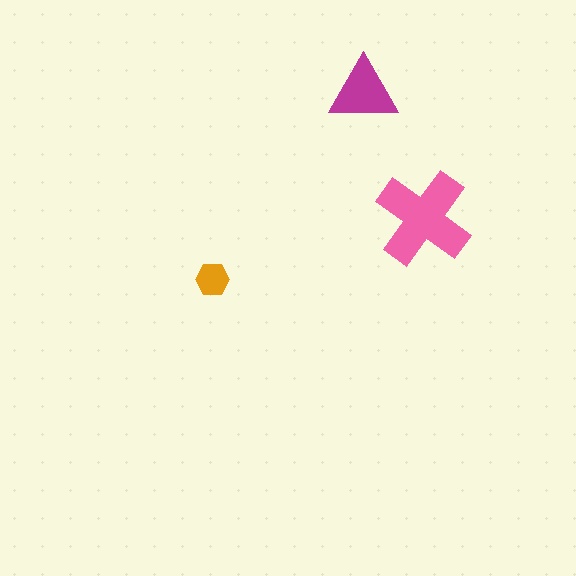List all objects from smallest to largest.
The orange hexagon, the magenta triangle, the pink cross.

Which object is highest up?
The magenta triangle is topmost.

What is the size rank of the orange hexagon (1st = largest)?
3rd.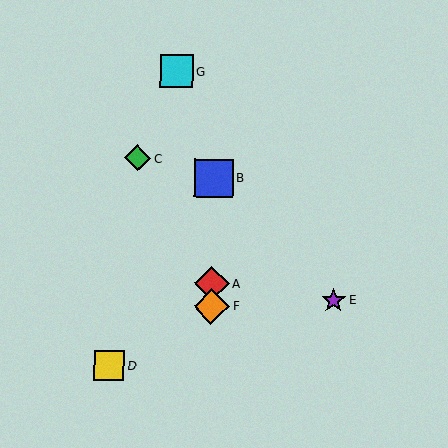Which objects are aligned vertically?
Objects A, B, F are aligned vertically.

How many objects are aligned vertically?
3 objects (A, B, F) are aligned vertically.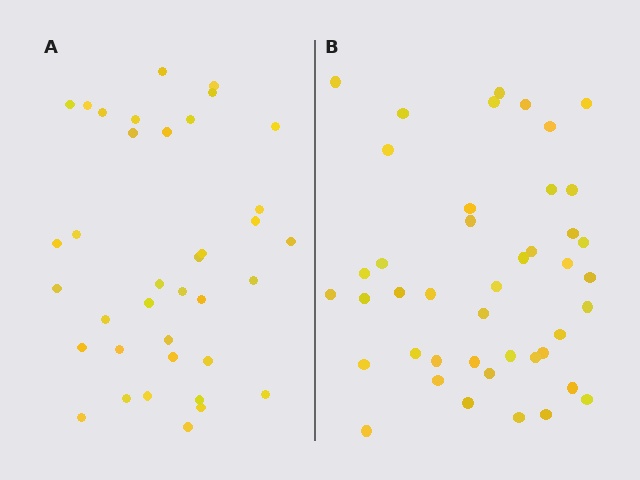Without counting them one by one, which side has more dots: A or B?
Region B (the right region) has more dots.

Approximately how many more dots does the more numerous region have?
Region B has about 6 more dots than region A.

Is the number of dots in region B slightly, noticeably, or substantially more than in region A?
Region B has only slightly more — the two regions are fairly close. The ratio is roughly 1.2 to 1.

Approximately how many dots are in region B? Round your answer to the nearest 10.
About 40 dots. (The exact count is 43, which rounds to 40.)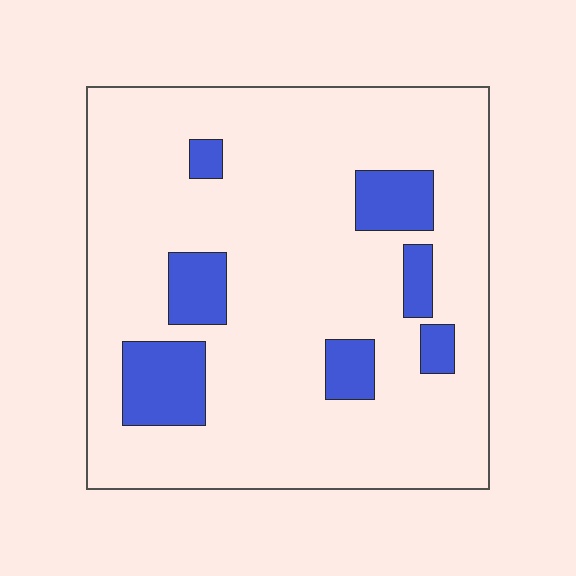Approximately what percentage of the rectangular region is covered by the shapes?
Approximately 15%.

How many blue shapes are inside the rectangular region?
7.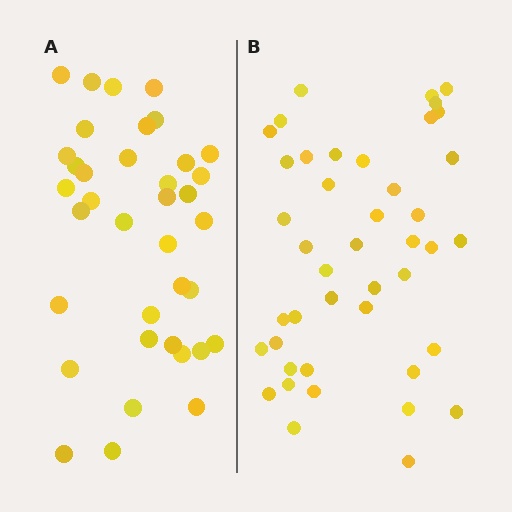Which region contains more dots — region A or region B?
Region B (the right region) has more dots.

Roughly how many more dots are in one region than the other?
Region B has about 6 more dots than region A.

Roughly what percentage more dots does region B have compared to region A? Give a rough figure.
About 15% more.